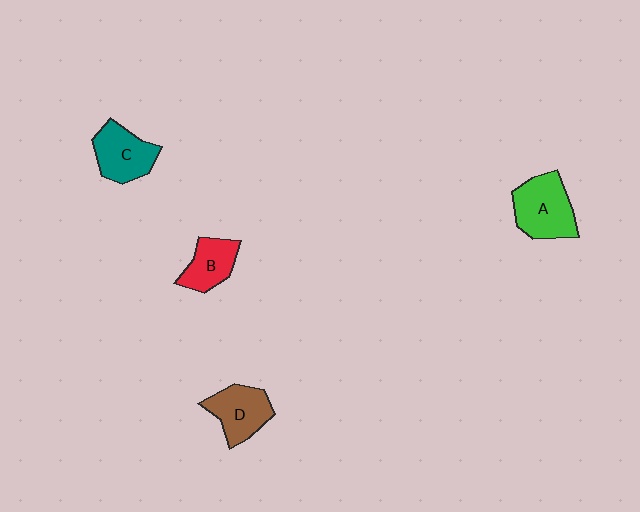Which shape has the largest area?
Shape A (green).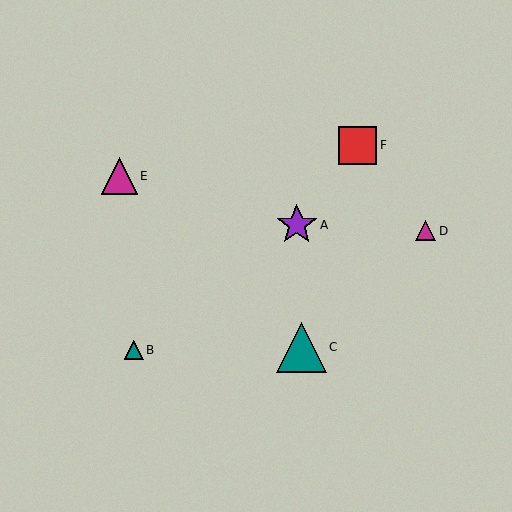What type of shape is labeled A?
Shape A is a purple star.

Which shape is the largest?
The teal triangle (labeled C) is the largest.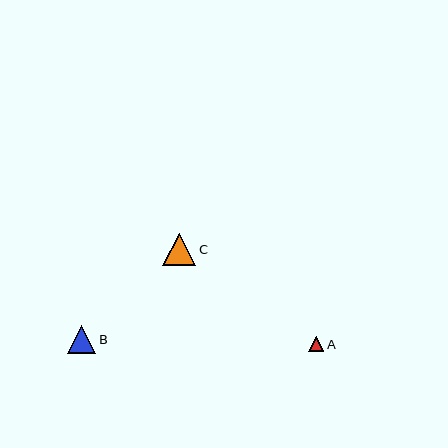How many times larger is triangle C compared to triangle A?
Triangle C is approximately 2.2 times the size of triangle A.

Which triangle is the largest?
Triangle C is the largest with a size of approximately 33 pixels.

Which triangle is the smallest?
Triangle A is the smallest with a size of approximately 15 pixels.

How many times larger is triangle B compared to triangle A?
Triangle B is approximately 1.9 times the size of triangle A.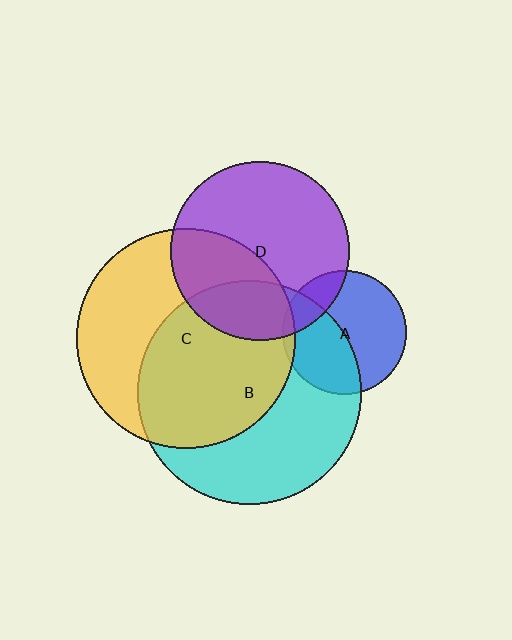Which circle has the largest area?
Circle B (cyan).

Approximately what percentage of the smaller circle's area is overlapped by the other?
Approximately 25%.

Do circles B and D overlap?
Yes.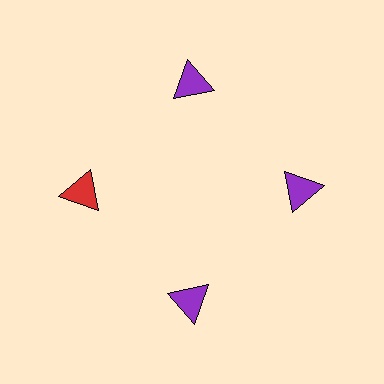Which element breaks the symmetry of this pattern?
The red triangle at roughly the 9 o'clock position breaks the symmetry. All other shapes are purple triangles.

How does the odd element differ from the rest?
It has a different color: red instead of purple.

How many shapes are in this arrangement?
There are 4 shapes arranged in a ring pattern.